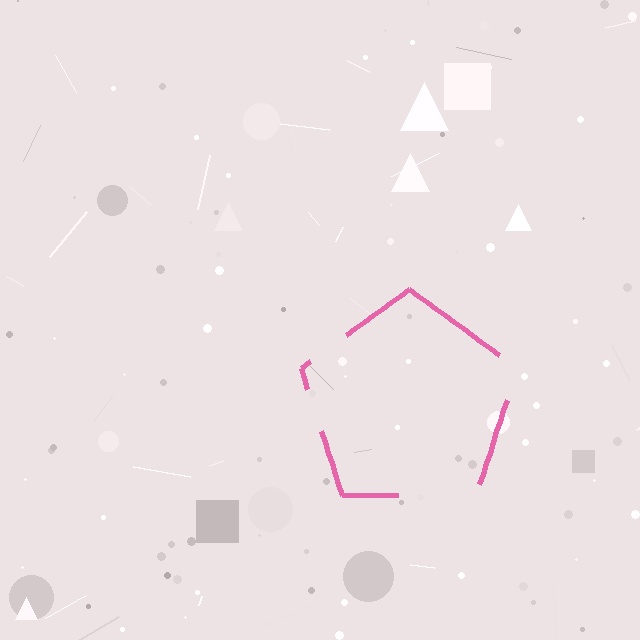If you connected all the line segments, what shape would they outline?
They would outline a pentagon.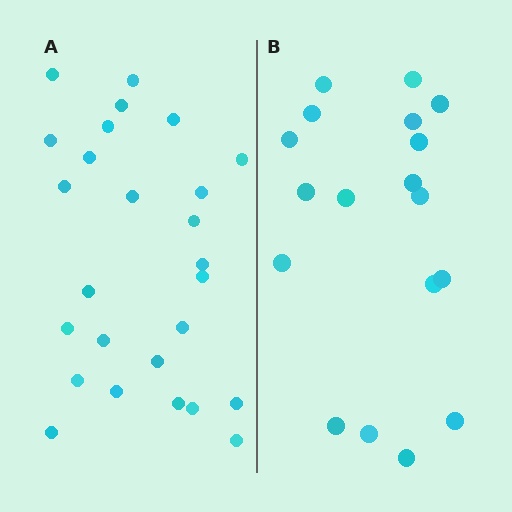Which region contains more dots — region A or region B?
Region A (the left region) has more dots.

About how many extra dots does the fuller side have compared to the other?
Region A has roughly 8 or so more dots than region B.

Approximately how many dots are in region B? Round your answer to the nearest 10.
About 20 dots. (The exact count is 18, which rounds to 20.)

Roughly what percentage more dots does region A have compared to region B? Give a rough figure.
About 45% more.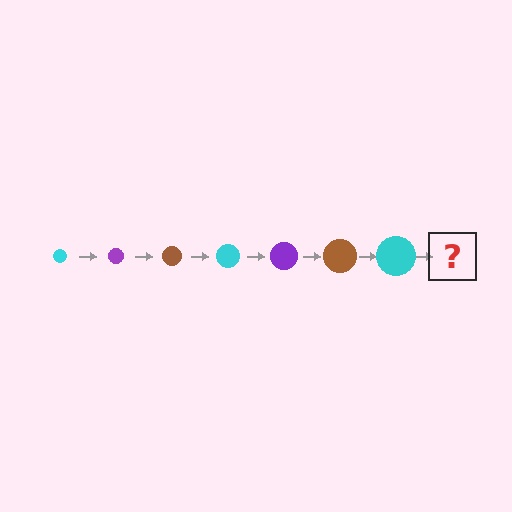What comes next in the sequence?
The next element should be a purple circle, larger than the previous one.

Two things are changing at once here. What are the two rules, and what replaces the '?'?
The two rules are that the circle grows larger each step and the color cycles through cyan, purple, and brown. The '?' should be a purple circle, larger than the previous one.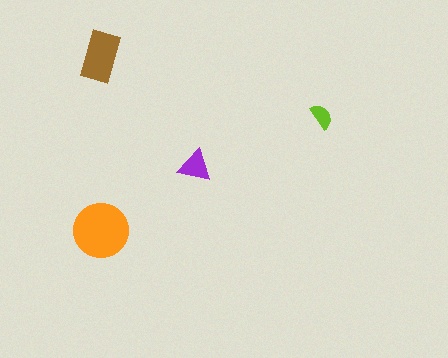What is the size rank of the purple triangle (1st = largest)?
3rd.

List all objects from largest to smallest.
The orange circle, the brown rectangle, the purple triangle, the lime semicircle.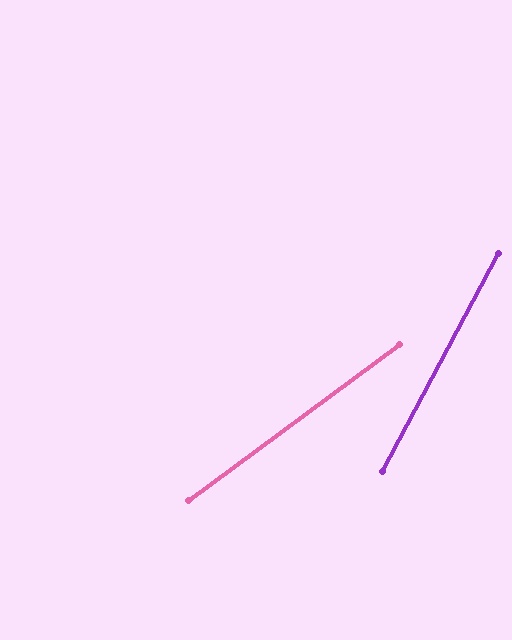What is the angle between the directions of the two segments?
Approximately 26 degrees.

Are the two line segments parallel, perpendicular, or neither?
Neither parallel nor perpendicular — they differ by about 26°.